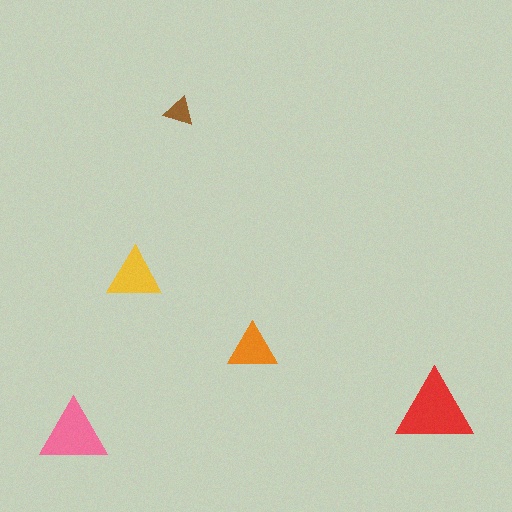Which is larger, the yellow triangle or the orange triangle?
The yellow one.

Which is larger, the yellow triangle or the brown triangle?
The yellow one.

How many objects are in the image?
There are 5 objects in the image.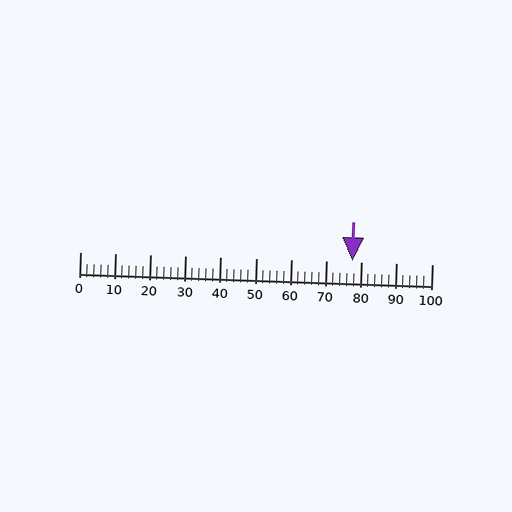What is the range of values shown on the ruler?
The ruler shows values from 0 to 100.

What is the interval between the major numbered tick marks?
The major tick marks are spaced 10 units apart.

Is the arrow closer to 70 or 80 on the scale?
The arrow is closer to 80.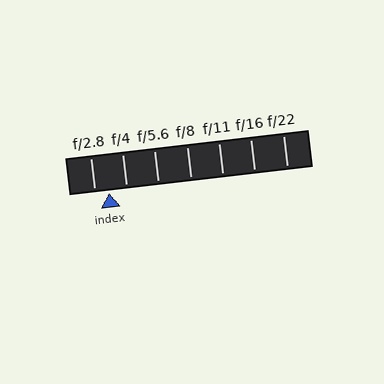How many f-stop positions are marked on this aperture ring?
There are 7 f-stop positions marked.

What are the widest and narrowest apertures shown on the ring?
The widest aperture shown is f/2.8 and the narrowest is f/22.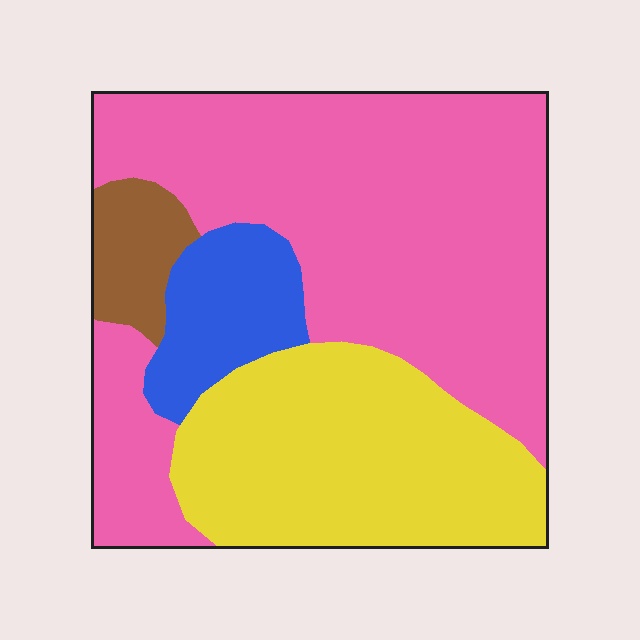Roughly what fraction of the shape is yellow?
Yellow covers around 30% of the shape.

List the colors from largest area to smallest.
From largest to smallest: pink, yellow, blue, brown.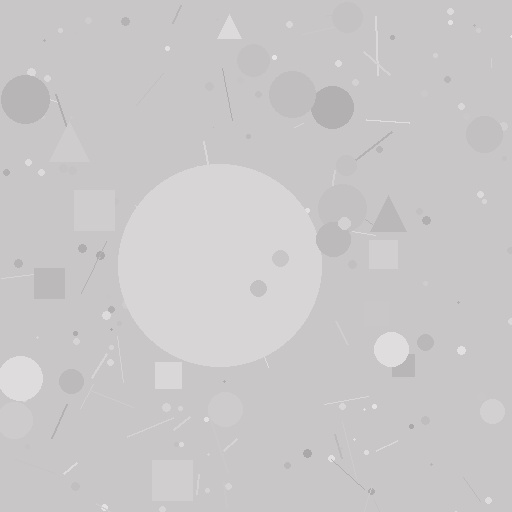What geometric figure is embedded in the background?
A circle is embedded in the background.